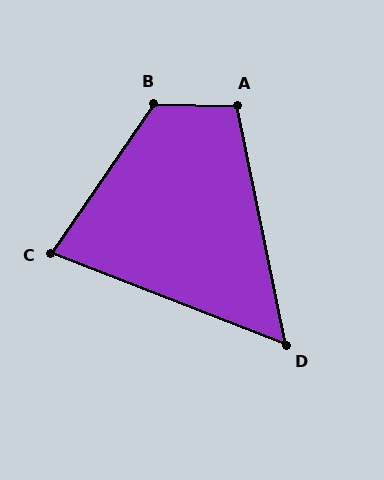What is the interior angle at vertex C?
Approximately 77 degrees (acute).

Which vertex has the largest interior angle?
B, at approximately 123 degrees.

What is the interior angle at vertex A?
Approximately 103 degrees (obtuse).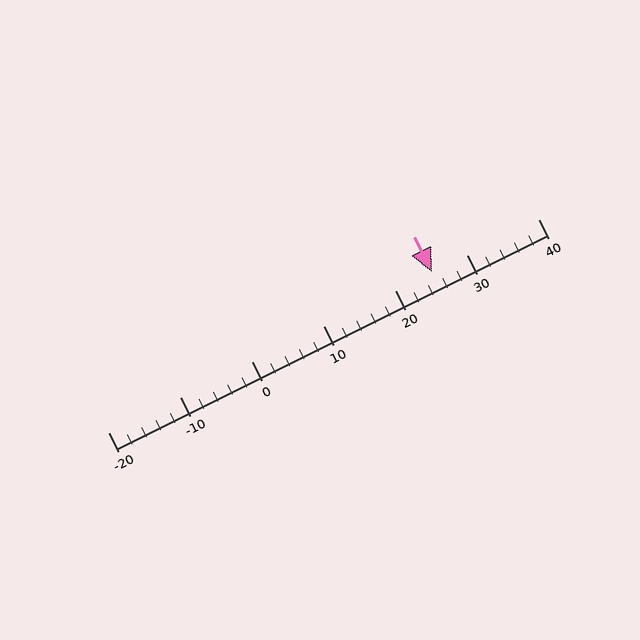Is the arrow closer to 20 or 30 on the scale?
The arrow is closer to 30.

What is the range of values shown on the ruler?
The ruler shows values from -20 to 40.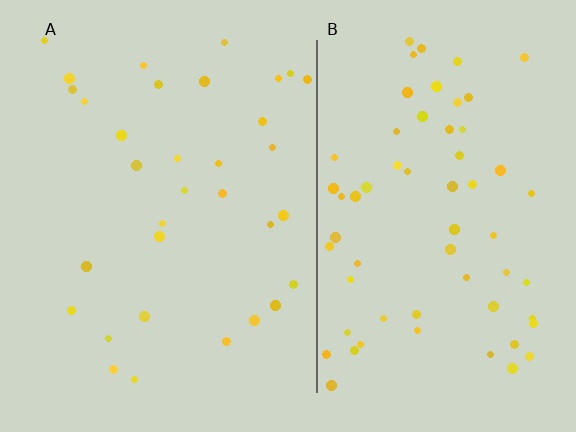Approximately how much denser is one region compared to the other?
Approximately 1.9× — region B over region A.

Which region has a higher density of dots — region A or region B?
B (the right).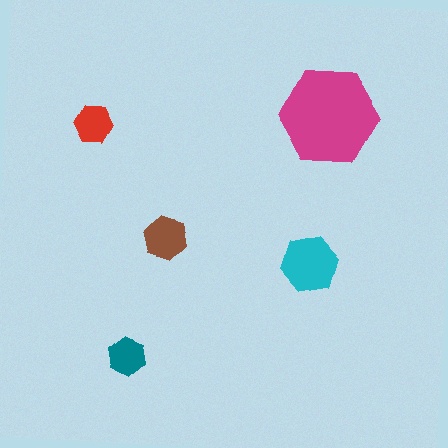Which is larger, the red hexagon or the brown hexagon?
The brown one.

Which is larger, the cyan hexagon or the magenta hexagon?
The magenta one.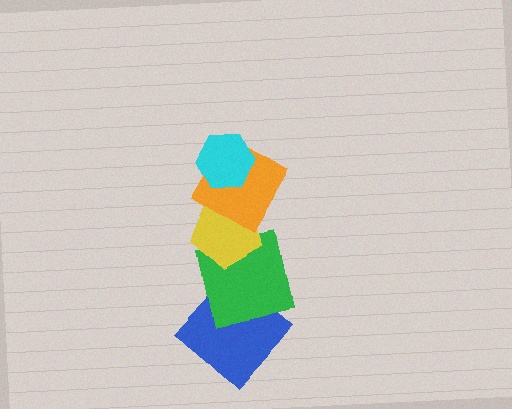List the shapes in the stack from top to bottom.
From top to bottom: the cyan hexagon, the orange diamond, the yellow pentagon, the green square, the blue diamond.